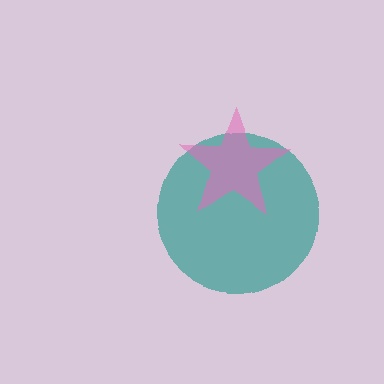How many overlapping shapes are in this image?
There are 2 overlapping shapes in the image.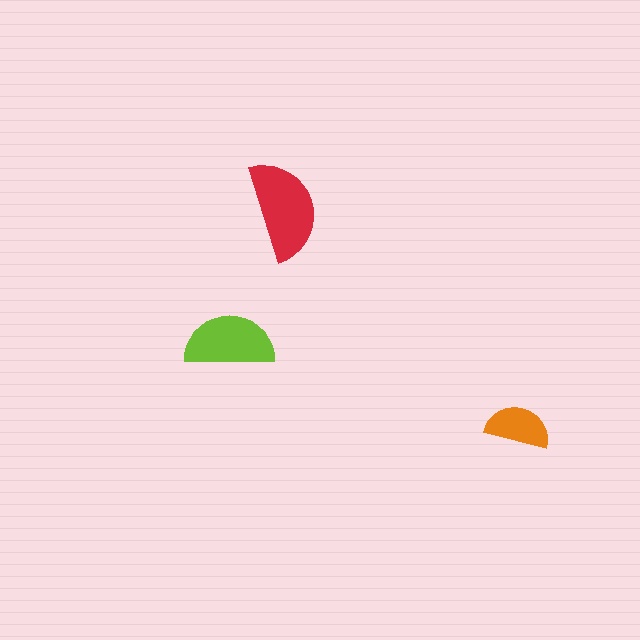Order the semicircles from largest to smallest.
the red one, the lime one, the orange one.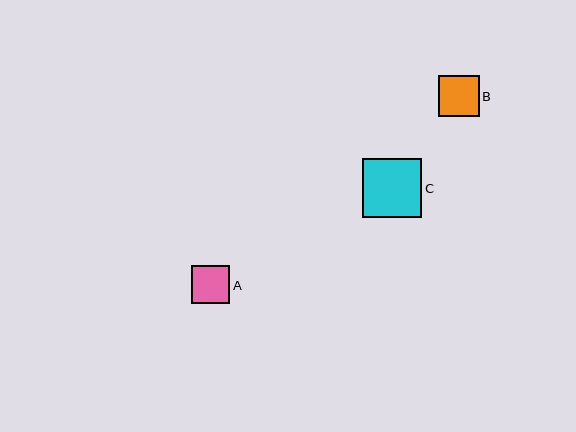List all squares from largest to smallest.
From largest to smallest: C, B, A.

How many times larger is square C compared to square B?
Square C is approximately 1.5 times the size of square B.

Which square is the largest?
Square C is the largest with a size of approximately 60 pixels.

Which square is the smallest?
Square A is the smallest with a size of approximately 38 pixels.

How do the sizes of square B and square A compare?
Square B and square A are approximately the same size.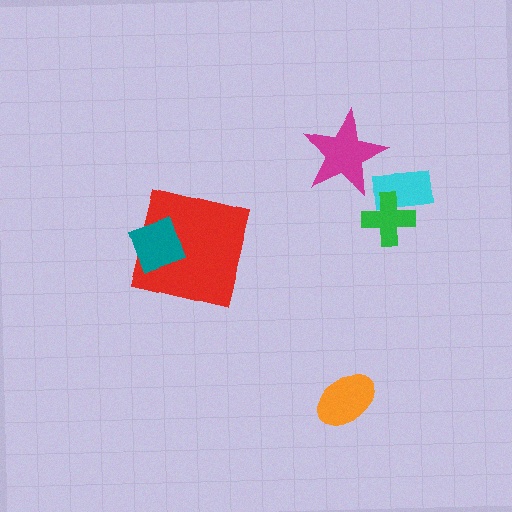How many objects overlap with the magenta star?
0 objects overlap with the magenta star.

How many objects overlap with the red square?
1 object overlaps with the red square.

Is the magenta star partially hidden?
No, no other shape covers it.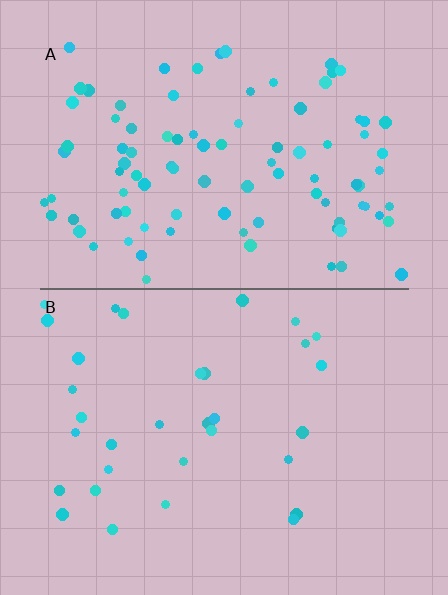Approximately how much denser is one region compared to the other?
Approximately 2.9× — region A over region B.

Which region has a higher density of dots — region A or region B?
A (the top).